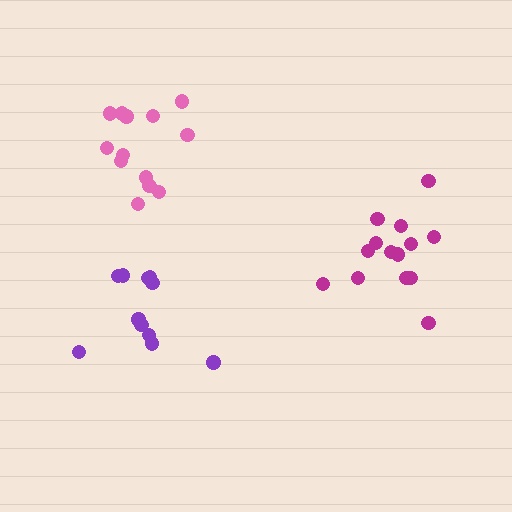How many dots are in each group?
Group 1: 11 dots, Group 2: 14 dots, Group 3: 13 dots (38 total).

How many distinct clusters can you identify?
There are 3 distinct clusters.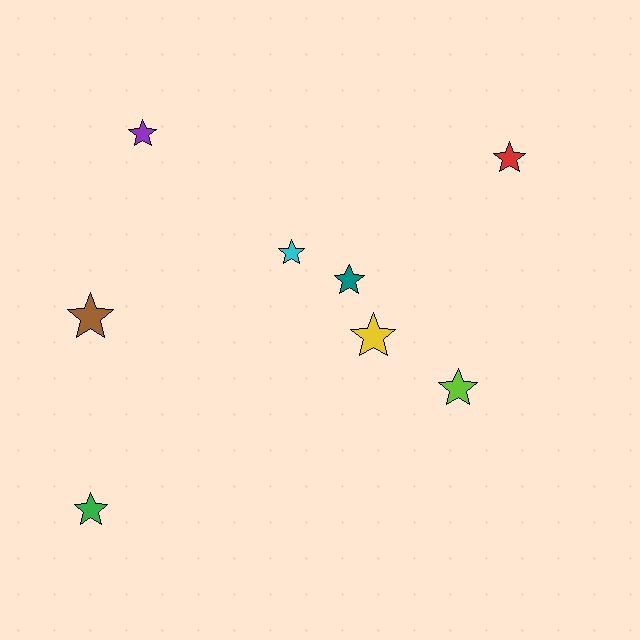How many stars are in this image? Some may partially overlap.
There are 8 stars.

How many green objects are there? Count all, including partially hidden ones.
There is 1 green object.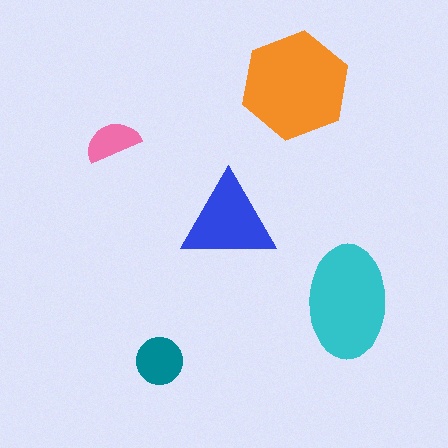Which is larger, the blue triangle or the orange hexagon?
The orange hexagon.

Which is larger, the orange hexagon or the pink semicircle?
The orange hexagon.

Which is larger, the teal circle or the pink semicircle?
The teal circle.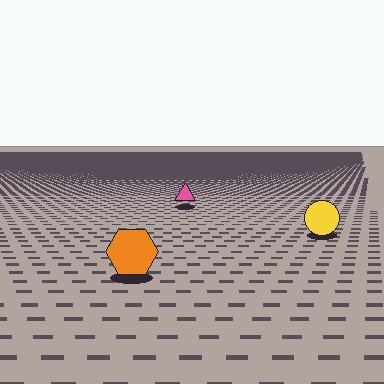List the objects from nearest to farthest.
From nearest to farthest: the orange hexagon, the yellow circle, the pink triangle.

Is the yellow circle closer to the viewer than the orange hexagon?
No. The orange hexagon is closer — you can tell from the texture gradient: the ground texture is coarser near it.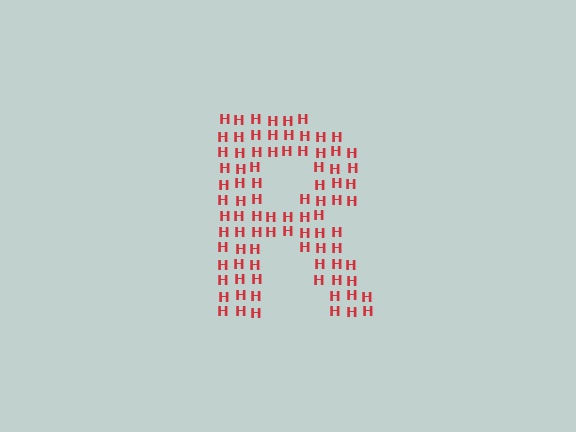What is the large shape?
The large shape is the letter R.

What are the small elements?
The small elements are letter H's.